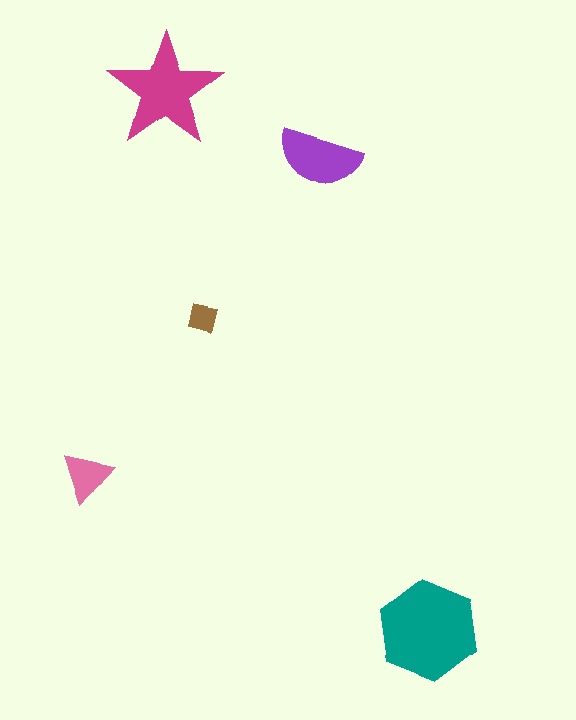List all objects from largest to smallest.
The teal hexagon, the magenta star, the purple semicircle, the pink triangle, the brown square.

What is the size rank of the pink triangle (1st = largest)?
4th.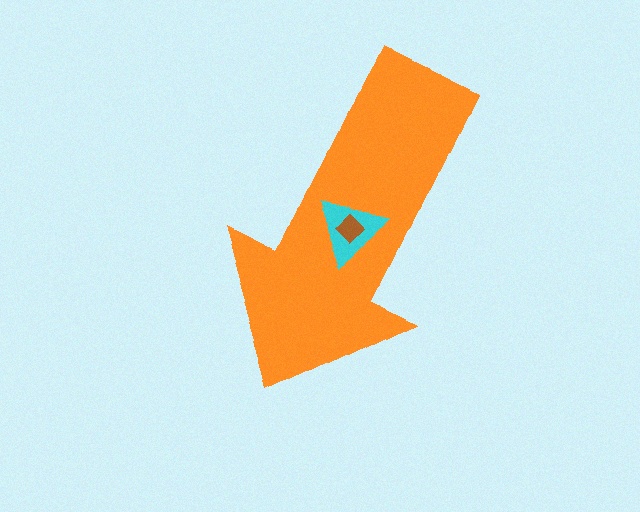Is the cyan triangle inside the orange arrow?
Yes.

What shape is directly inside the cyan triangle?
The brown diamond.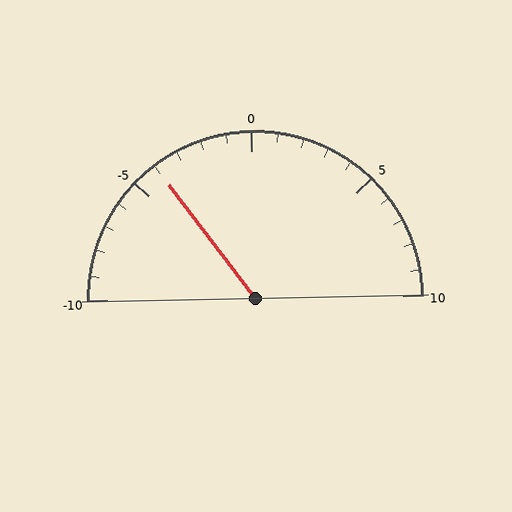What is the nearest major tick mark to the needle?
The nearest major tick mark is -5.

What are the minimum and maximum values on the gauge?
The gauge ranges from -10 to 10.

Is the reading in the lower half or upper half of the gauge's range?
The reading is in the lower half of the range (-10 to 10).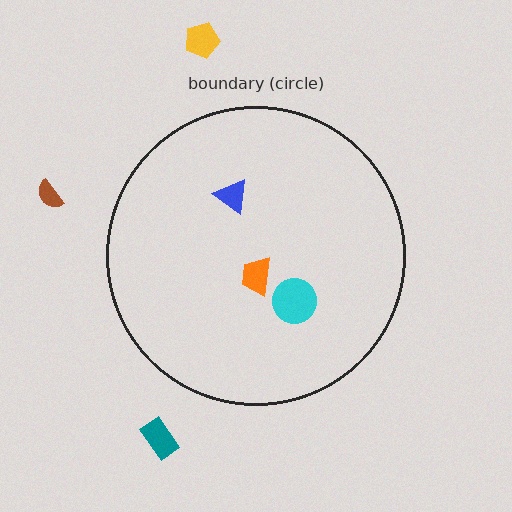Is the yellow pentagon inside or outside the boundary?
Outside.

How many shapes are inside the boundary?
3 inside, 3 outside.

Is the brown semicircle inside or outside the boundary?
Outside.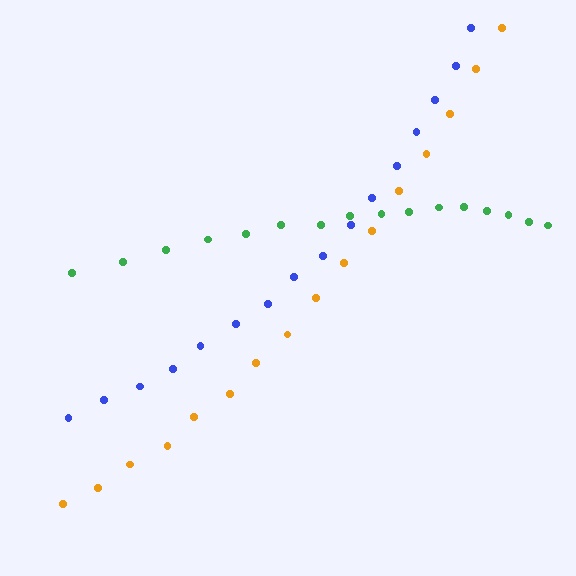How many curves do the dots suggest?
There are 3 distinct paths.